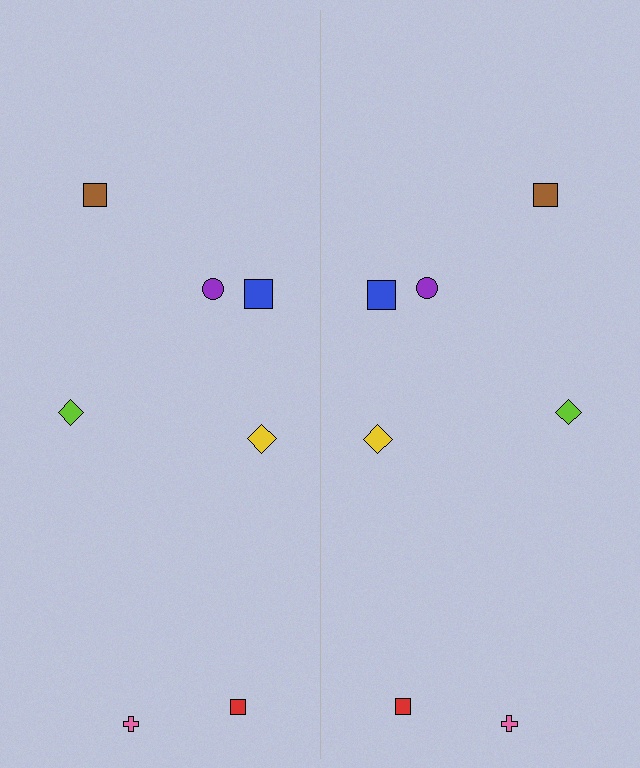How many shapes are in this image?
There are 14 shapes in this image.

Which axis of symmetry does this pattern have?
The pattern has a vertical axis of symmetry running through the center of the image.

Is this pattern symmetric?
Yes, this pattern has bilateral (reflection) symmetry.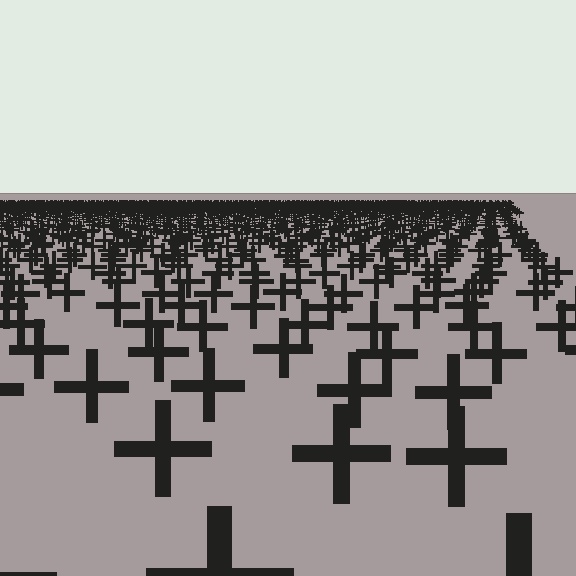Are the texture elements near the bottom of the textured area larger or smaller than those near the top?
Larger. Near the bottom, elements are closer to the viewer and appear at a bigger on-screen size.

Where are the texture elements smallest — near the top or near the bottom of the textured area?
Near the top.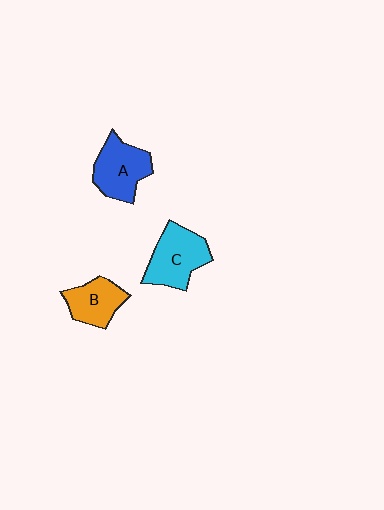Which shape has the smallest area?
Shape B (orange).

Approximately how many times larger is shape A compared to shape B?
Approximately 1.3 times.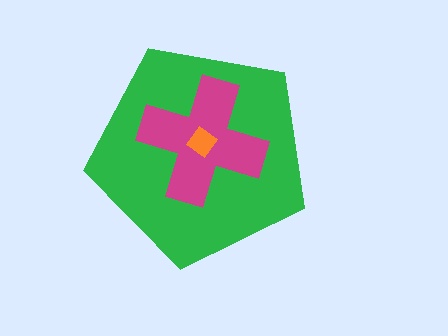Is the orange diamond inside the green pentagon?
Yes.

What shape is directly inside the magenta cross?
The orange diamond.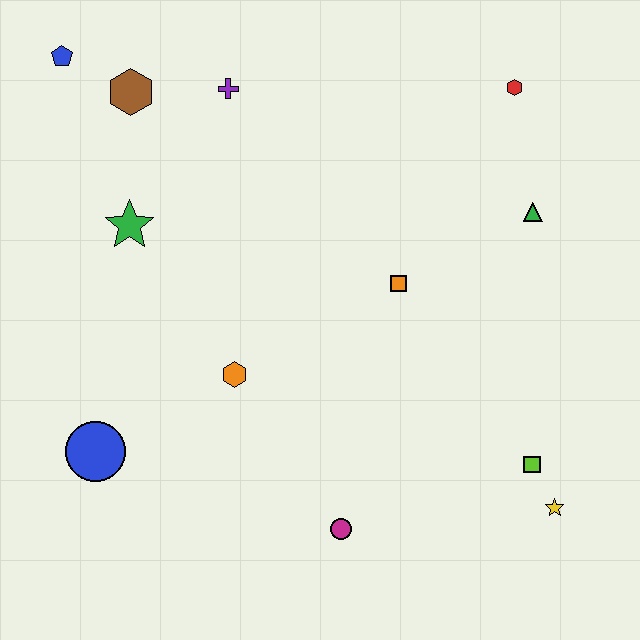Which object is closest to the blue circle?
The orange hexagon is closest to the blue circle.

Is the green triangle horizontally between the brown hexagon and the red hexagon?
No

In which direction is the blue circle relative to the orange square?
The blue circle is to the left of the orange square.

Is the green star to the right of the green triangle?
No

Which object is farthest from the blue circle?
The red hexagon is farthest from the blue circle.